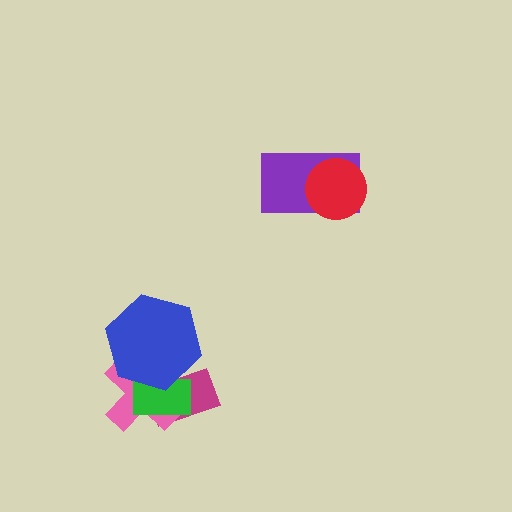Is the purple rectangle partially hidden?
Yes, it is partially covered by another shape.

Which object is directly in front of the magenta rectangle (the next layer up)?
The pink cross is directly in front of the magenta rectangle.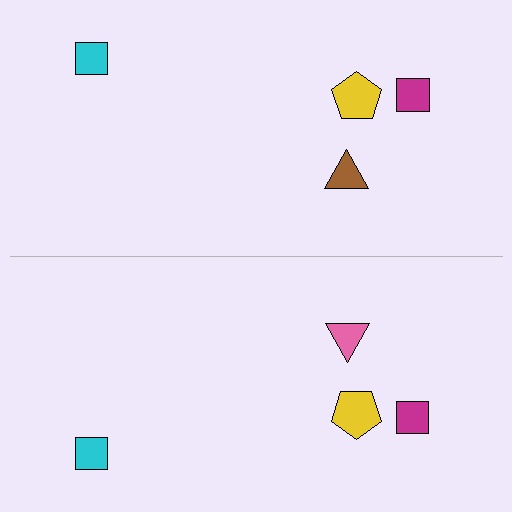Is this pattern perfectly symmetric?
No, the pattern is not perfectly symmetric. The pink triangle on the bottom side breaks the symmetry — its mirror counterpart is brown.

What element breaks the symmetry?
The pink triangle on the bottom side breaks the symmetry — its mirror counterpart is brown.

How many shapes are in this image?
There are 8 shapes in this image.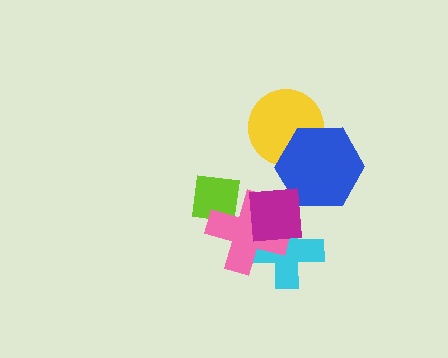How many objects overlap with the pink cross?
3 objects overlap with the pink cross.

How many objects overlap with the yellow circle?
1 object overlaps with the yellow circle.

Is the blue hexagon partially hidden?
Yes, it is partially covered by another shape.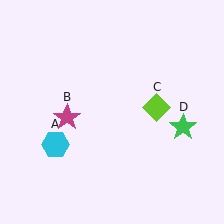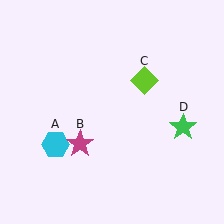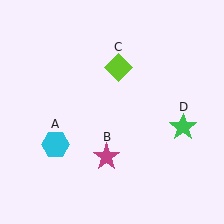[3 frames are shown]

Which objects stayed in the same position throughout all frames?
Cyan hexagon (object A) and green star (object D) remained stationary.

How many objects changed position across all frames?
2 objects changed position: magenta star (object B), lime diamond (object C).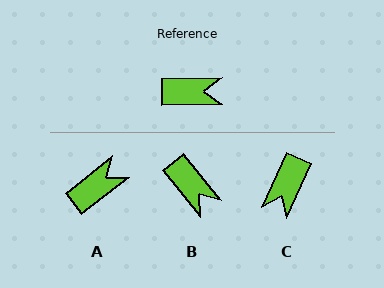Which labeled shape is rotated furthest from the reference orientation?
C, about 116 degrees away.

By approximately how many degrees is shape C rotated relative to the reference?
Approximately 116 degrees clockwise.